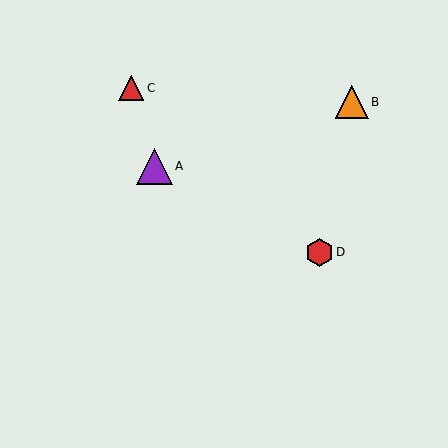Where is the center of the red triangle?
The center of the red triangle is at (131, 88).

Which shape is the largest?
The purple triangle (labeled A) is the largest.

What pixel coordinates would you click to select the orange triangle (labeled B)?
Click at (352, 102) to select the orange triangle B.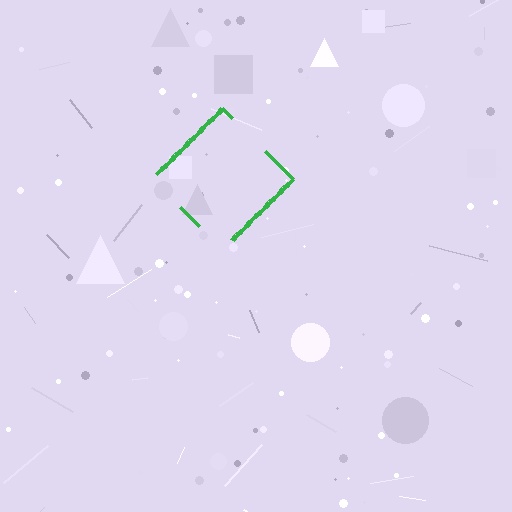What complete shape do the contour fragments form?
The contour fragments form a diamond.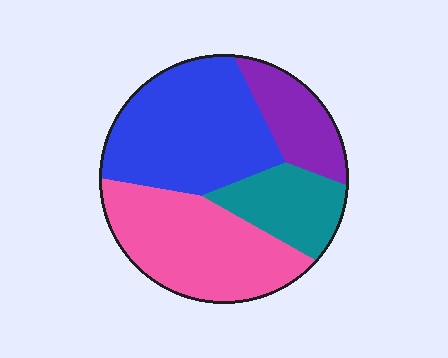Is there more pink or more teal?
Pink.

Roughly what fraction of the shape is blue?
Blue takes up about three eighths (3/8) of the shape.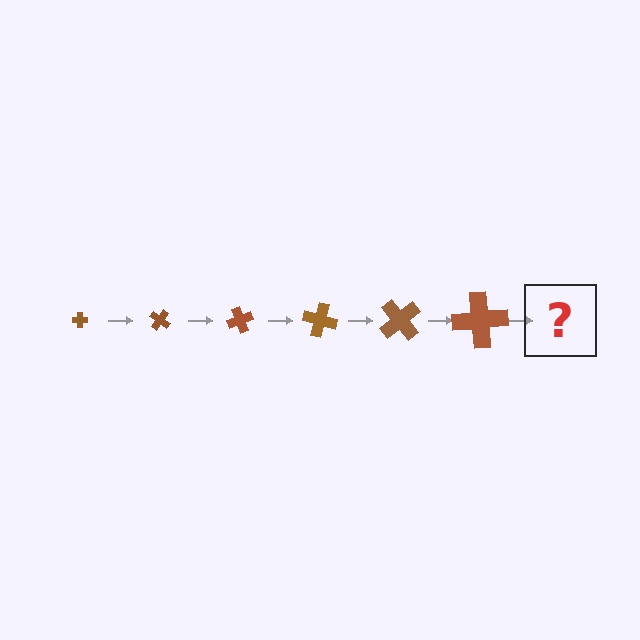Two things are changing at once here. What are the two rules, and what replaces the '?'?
The two rules are that the cross grows larger each step and it rotates 35 degrees each step. The '?' should be a cross, larger than the previous one and rotated 210 degrees from the start.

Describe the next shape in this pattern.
It should be a cross, larger than the previous one and rotated 210 degrees from the start.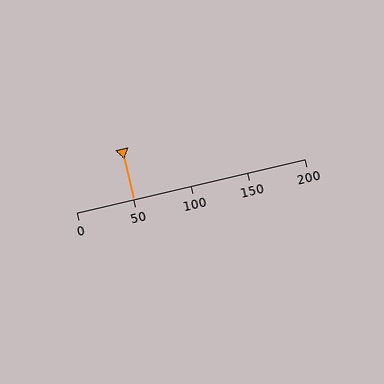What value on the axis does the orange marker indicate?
The marker indicates approximately 50.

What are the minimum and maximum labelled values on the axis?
The axis runs from 0 to 200.